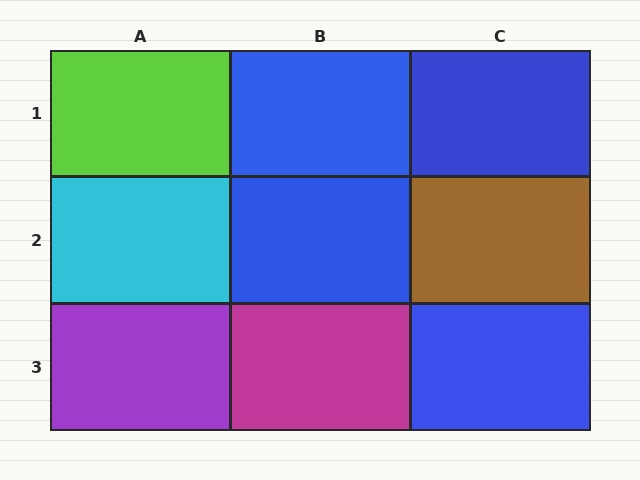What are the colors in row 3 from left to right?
Purple, magenta, blue.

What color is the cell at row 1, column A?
Lime.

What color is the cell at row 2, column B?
Blue.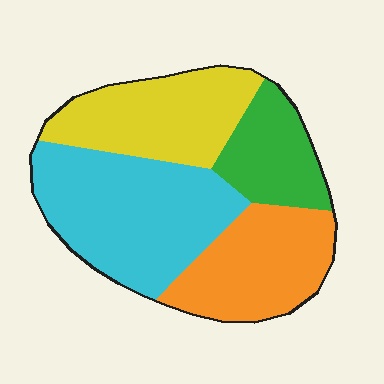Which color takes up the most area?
Cyan, at roughly 35%.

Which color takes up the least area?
Green, at roughly 15%.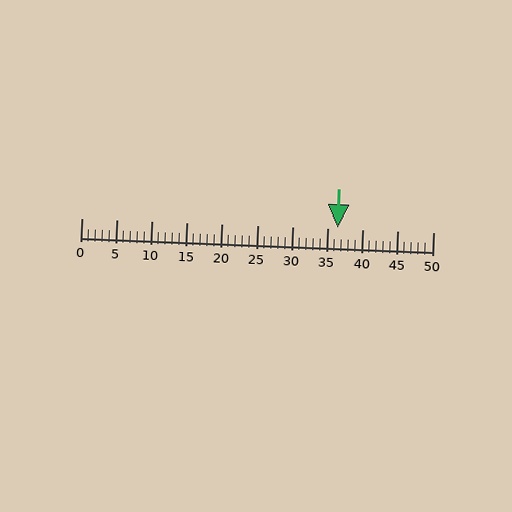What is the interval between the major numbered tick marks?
The major tick marks are spaced 5 units apart.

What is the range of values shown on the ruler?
The ruler shows values from 0 to 50.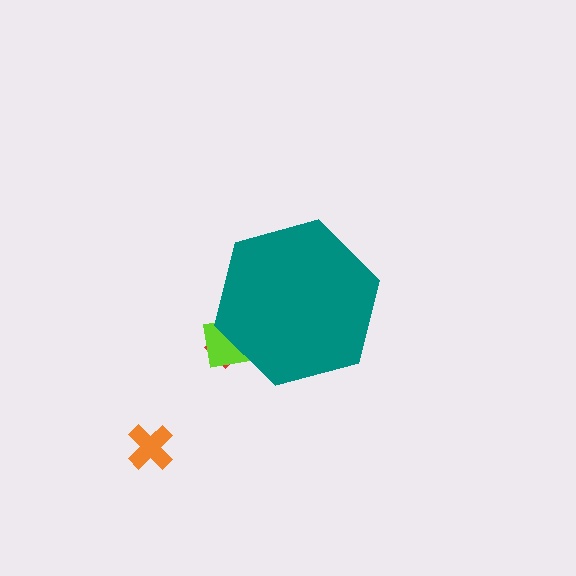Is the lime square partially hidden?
Yes, the lime square is partially hidden behind the teal hexagon.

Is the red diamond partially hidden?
Yes, the red diamond is partially hidden behind the teal hexagon.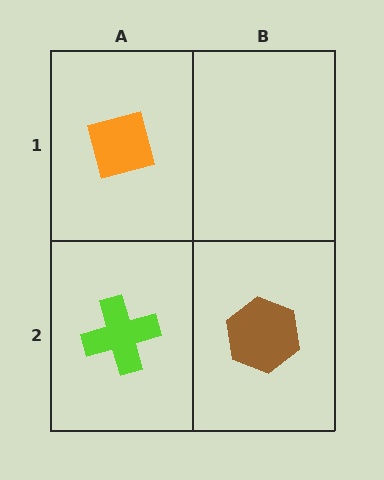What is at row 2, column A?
A lime cross.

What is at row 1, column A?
An orange diamond.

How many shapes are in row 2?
2 shapes.